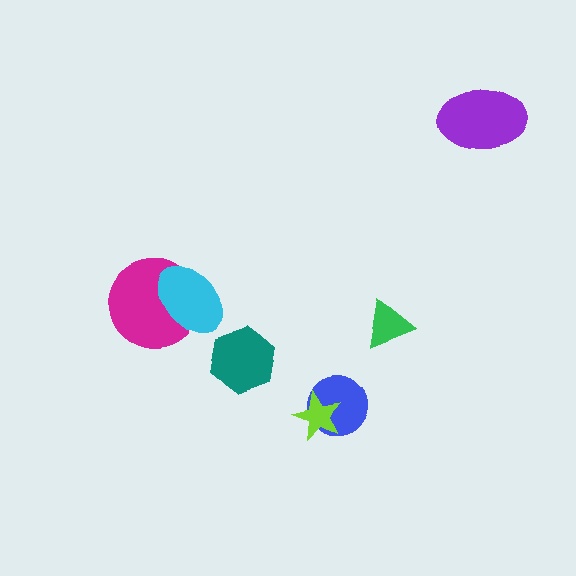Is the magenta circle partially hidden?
Yes, it is partially covered by another shape.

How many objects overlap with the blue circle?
1 object overlaps with the blue circle.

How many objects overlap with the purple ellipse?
0 objects overlap with the purple ellipse.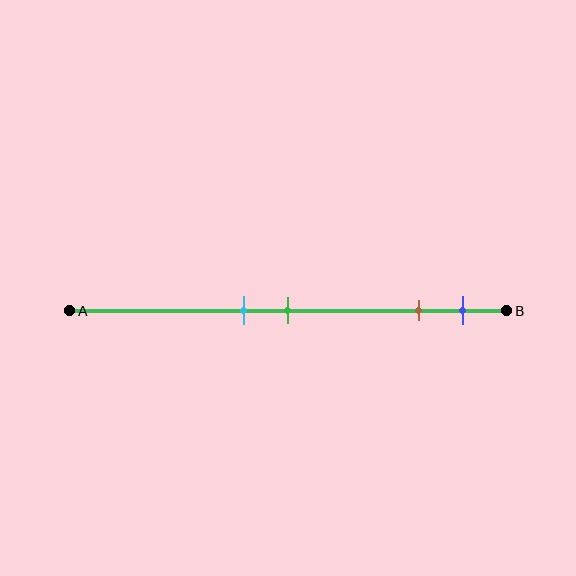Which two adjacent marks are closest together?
The cyan and green marks are the closest adjacent pair.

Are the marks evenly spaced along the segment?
No, the marks are not evenly spaced.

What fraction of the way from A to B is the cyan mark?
The cyan mark is approximately 40% (0.4) of the way from A to B.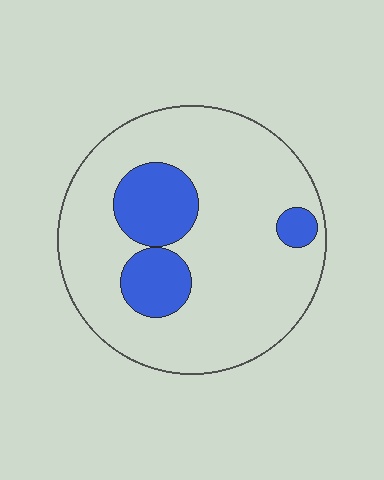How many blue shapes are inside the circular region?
3.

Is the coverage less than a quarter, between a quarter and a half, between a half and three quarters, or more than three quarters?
Less than a quarter.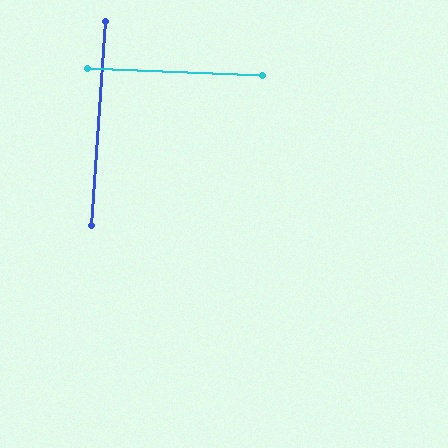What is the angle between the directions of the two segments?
Approximately 88 degrees.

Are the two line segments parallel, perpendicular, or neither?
Perpendicular — they meet at approximately 88°.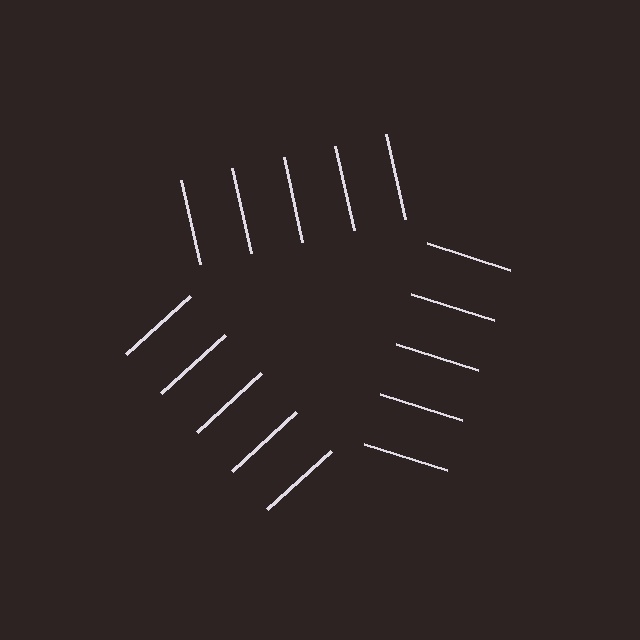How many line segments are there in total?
15 — 5 along each of the 3 edges.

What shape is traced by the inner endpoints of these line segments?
An illusory triangle — the line segments terminate on its edges but no continuous stroke is drawn.